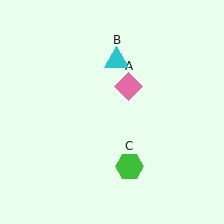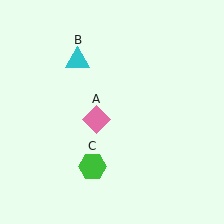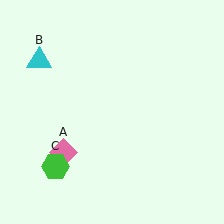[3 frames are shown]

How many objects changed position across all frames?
3 objects changed position: pink diamond (object A), cyan triangle (object B), green hexagon (object C).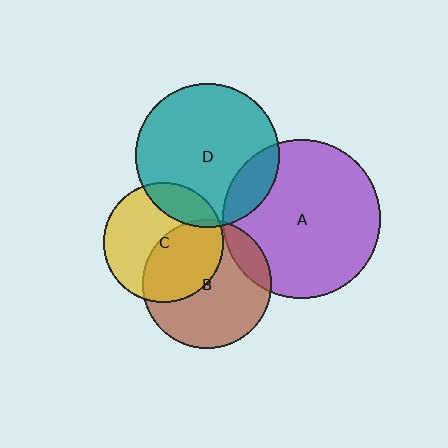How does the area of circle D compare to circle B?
Approximately 1.3 times.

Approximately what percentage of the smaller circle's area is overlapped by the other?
Approximately 15%.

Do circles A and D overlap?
Yes.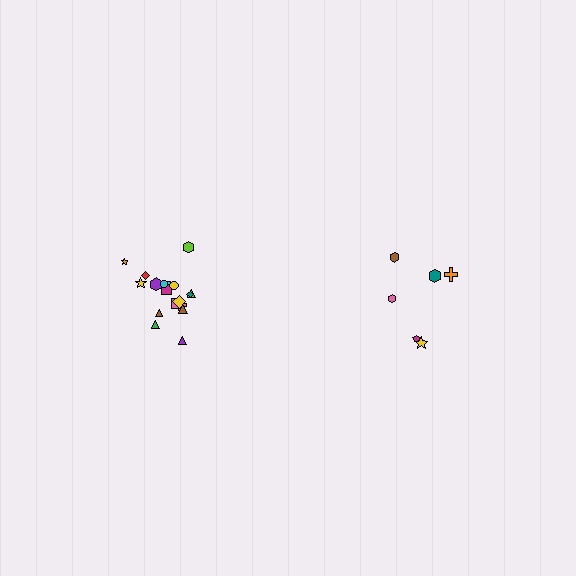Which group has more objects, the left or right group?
The left group.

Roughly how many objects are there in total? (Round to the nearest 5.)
Roughly 25 objects in total.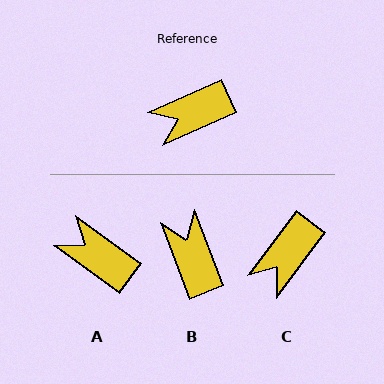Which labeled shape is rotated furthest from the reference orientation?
B, about 93 degrees away.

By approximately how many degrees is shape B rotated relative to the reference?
Approximately 93 degrees clockwise.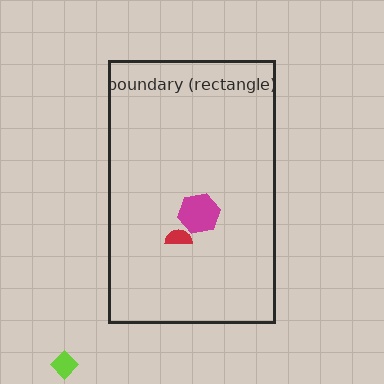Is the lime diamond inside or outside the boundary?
Outside.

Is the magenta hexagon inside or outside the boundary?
Inside.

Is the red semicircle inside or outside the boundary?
Inside.